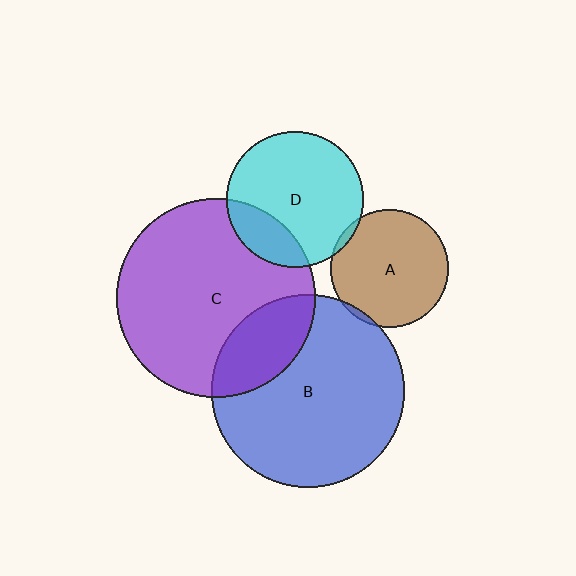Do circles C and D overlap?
Yes.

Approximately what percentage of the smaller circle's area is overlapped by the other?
Approximately 20%.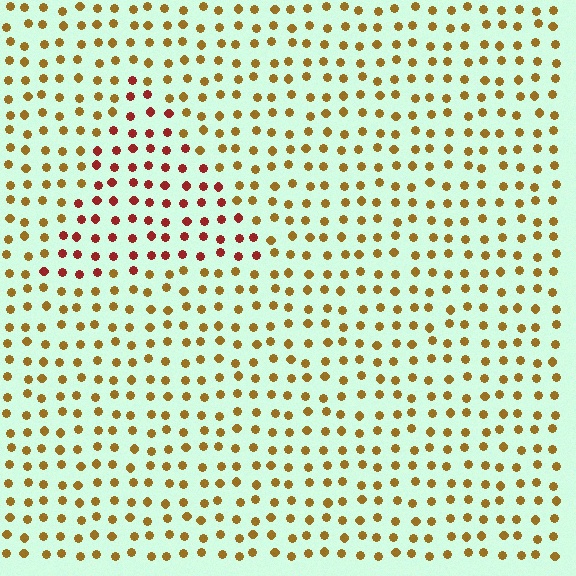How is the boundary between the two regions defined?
The boundary is defined purely by a slight shift in hue (about 41 degrees). Spacing, size, and orientation are identical on both sides.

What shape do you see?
I see a triangle.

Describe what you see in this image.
The image is filled with small brown elements in a uniform arrangement. A triangle-shaped region is visible where the elements are tinted to a slightly different hue, forming a subtle color boundary.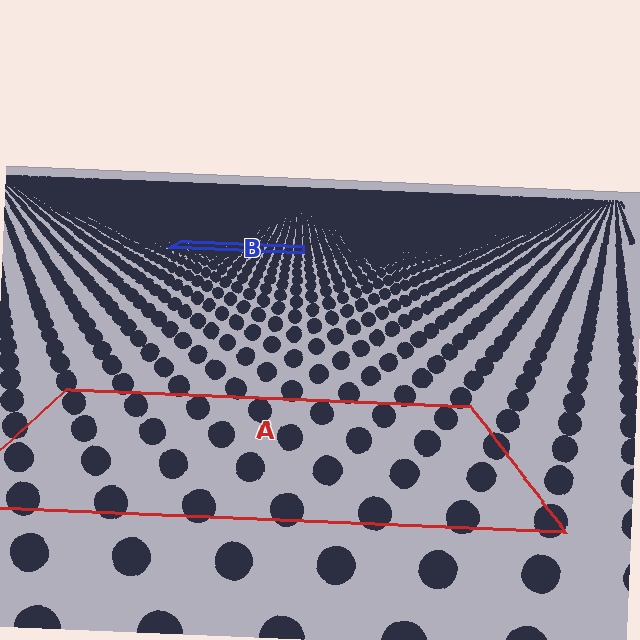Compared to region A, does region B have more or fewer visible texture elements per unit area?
Region B has more texture elements per unit area — they are packed more densely because it is farther away.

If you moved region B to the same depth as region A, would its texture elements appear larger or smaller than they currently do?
They would appear larger. At a closer depth, the same texture elements are projected at a bigger on-screen size.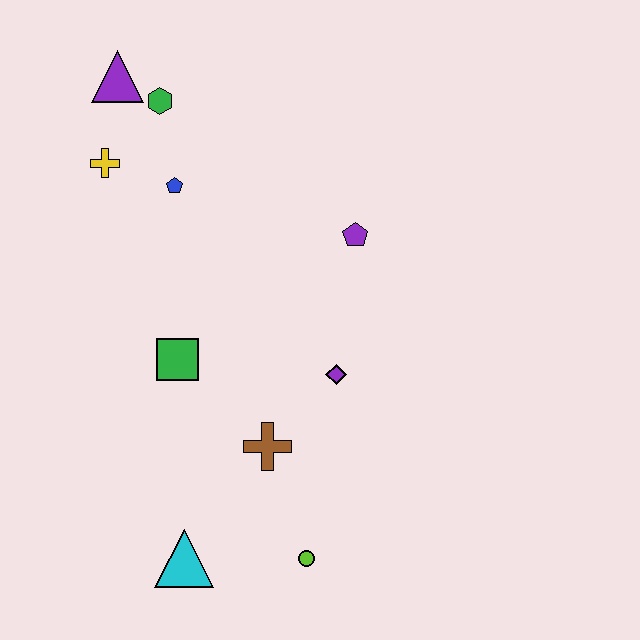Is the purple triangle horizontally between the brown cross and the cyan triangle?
No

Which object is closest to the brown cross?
The purple diamond is closest to the brown cross.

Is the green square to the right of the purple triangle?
Yes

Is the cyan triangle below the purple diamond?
Yes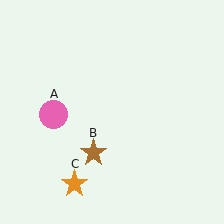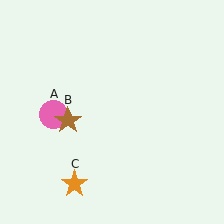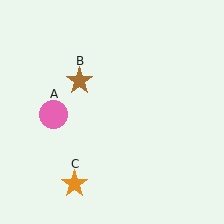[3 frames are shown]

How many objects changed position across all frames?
1 object changed position: brown star (object B).